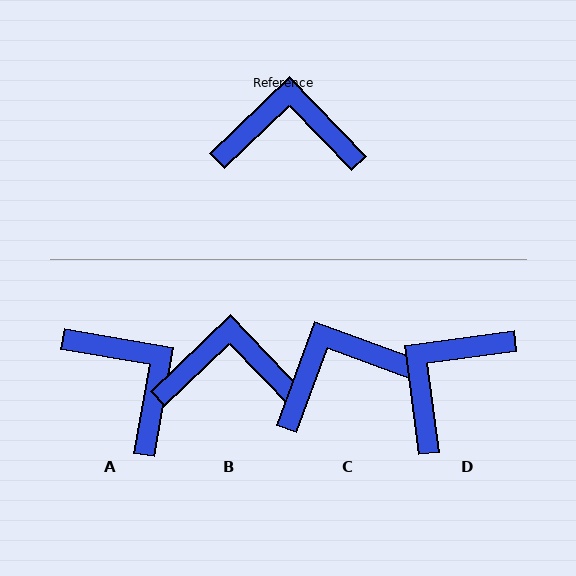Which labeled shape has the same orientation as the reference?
B.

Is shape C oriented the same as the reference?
No, it is off by about 26 degrees.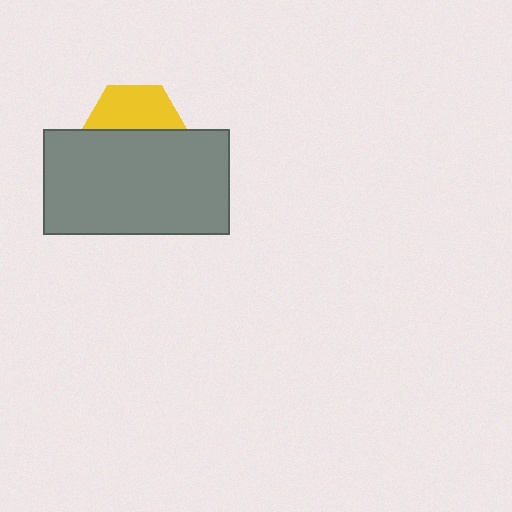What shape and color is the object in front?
The object in front is a gray rectangle.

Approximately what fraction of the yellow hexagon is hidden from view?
Roughly 54% of the yellow hexagon is hidden behind the gray rectangle.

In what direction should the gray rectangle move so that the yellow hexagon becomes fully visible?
The gray rectangle should move down. That is the shortest direction to clear the overlap and leave the yellow hexagon fully visible.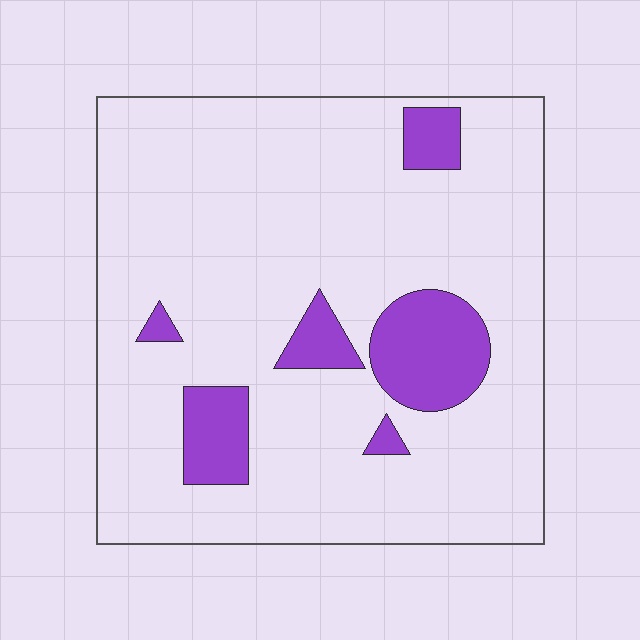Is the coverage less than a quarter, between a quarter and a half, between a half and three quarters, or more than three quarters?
Less than a quarter.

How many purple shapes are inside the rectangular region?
6.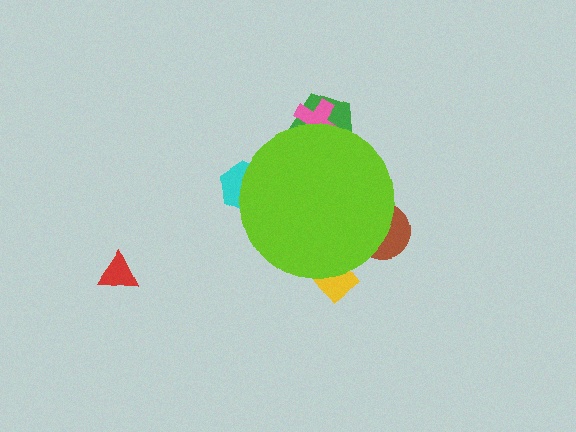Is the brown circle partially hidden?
Yes, the brown circle is partially hidden behind the lime circle.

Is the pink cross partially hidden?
Yes, the pink cross is partially hidden behind the lime circle.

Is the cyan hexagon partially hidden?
Yes, the cyan hexagon is partially hidden behind the lime circle.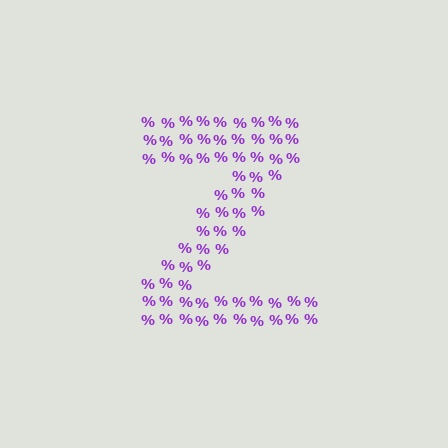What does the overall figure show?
The overall figure shows the letter Z.